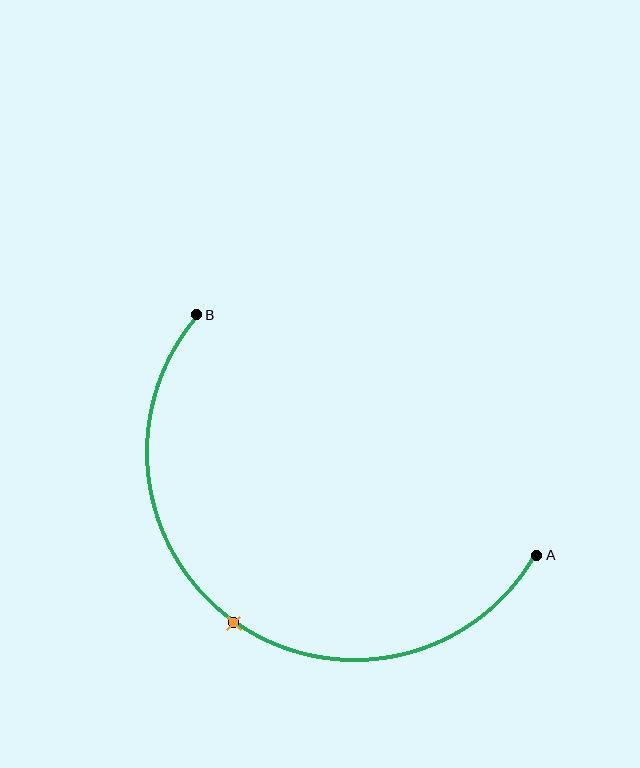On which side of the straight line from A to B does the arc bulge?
The arc bulges below and to the left of the straight line connecting A and B.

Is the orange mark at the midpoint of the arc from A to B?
Yes. The orange mark lies on the arc at equal arc-length from both A and B — it is the arc midpoint.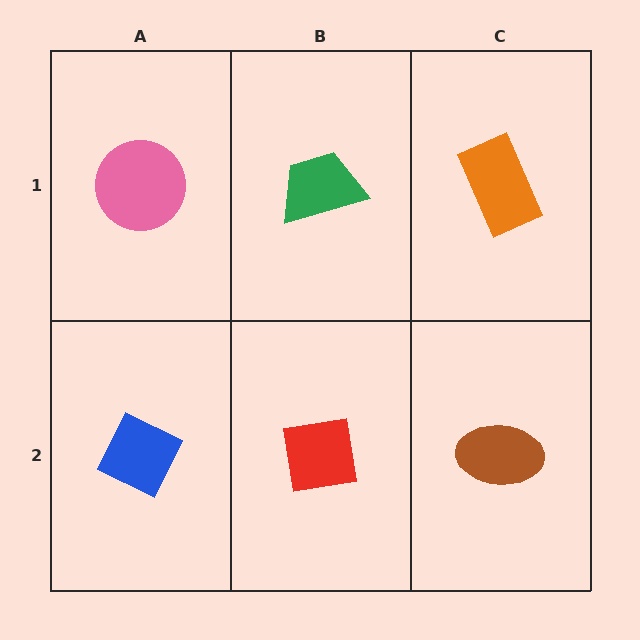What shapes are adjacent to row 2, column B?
A green trapezoid (row 1, column B), a blue diamond (row 2, column A), a brown ellipse (row 2, column C).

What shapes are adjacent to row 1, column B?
A red square (row 2, column B), a pink circle (row 1, column A), an orange rectangle (row 1, column C).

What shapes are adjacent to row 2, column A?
A pink circle (row 1, column A), a red square (row 2, column B).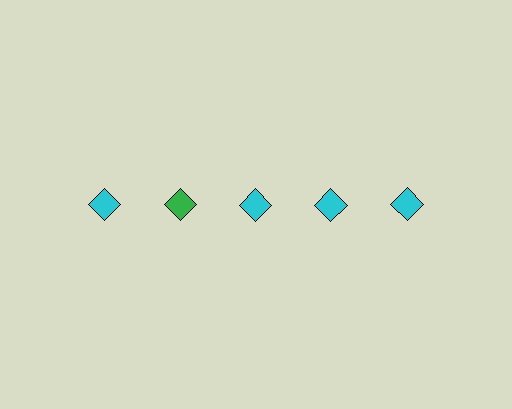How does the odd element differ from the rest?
It has a different color: green instead of cyan.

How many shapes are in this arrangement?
There are 5 shapes arranged in a grid pattern.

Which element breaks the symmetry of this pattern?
The green diamond in the top row, second from left column breaks the symmetry. All other shapes are cyan diamonds.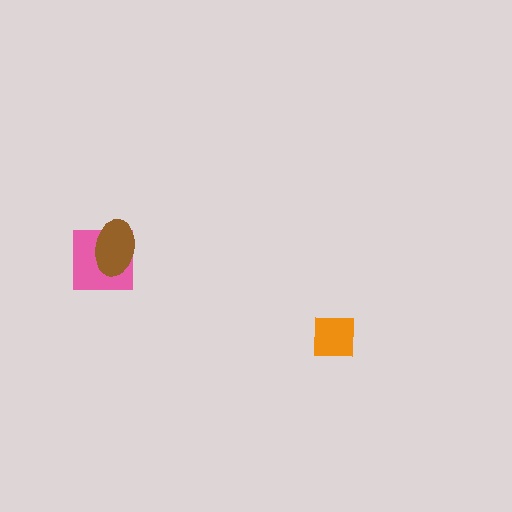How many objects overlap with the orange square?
0 objects overlap with the orange square.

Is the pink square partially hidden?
Yes, it is partially covered by another shape.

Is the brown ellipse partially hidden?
No, no other shape covers it.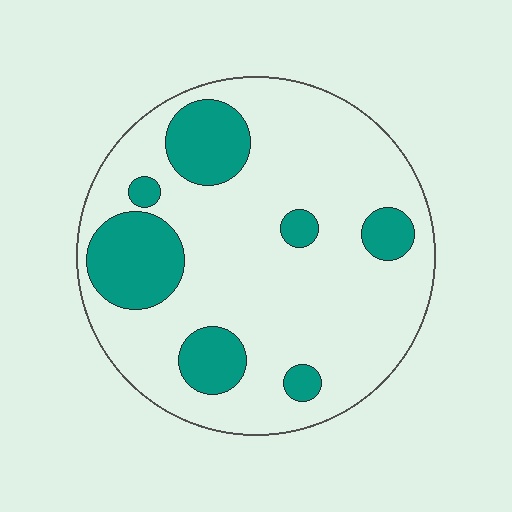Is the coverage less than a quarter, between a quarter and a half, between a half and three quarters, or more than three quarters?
Less than a quarter.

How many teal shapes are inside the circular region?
7.